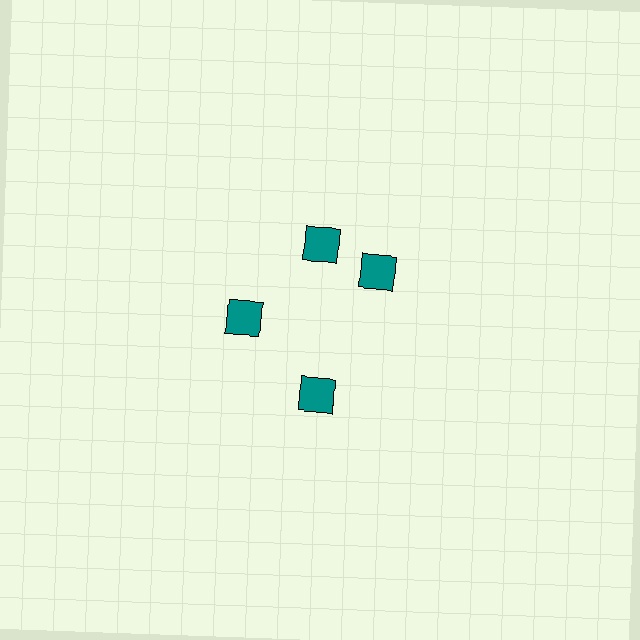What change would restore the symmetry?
The symmetry would be restored by rotating it back into even spacing with its neighbors so that all 4 diamonds sit at equal angles and equal distance from the center.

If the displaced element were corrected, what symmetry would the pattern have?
It would have 4-fold rotational symmetry — the pattern would map onto itself every 90 degrees.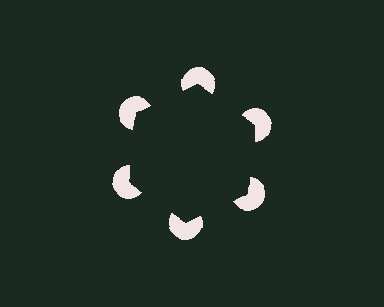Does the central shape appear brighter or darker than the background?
It typically appears slightly darker than the background, even though no actual brightness change is drawn.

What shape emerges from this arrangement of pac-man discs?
An illusory hexagon — its edges are inferred from the aligned wedge cuts in the pac-man discs, not physically drawn.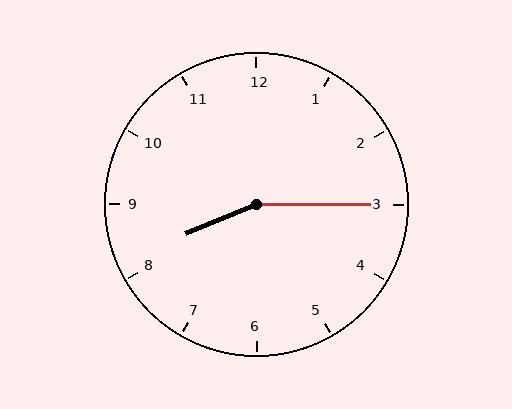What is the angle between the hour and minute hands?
Approximately 158 degrees.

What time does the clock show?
8:15.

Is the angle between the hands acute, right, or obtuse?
It is obtuse.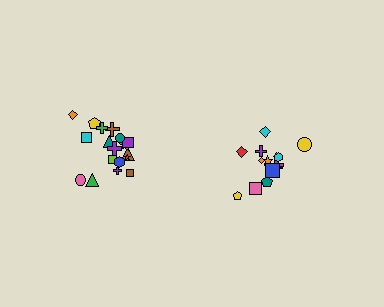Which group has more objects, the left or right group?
The left group.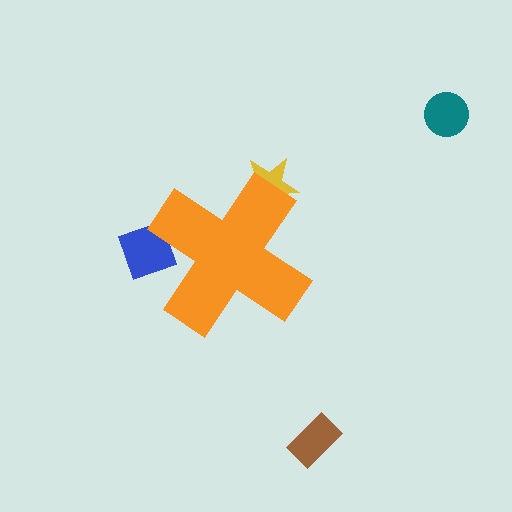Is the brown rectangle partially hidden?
No, the brown rectangle is fully visible.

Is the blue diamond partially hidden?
Yes, the blue diamond is partially hidden behind the orange cross.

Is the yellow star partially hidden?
Yes, the yellow star is partially hidden behind the orange cross.